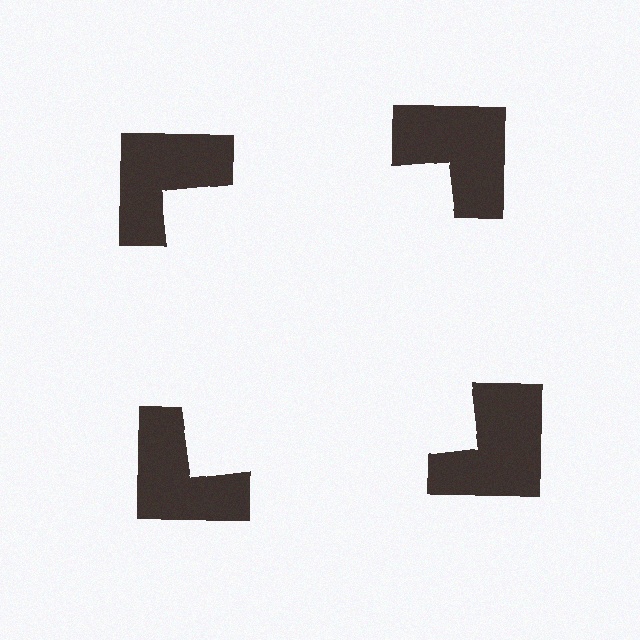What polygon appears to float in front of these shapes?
An illusory square — its edges are inferred from the aligned wedge cuts in the notched squares, not physically drawn.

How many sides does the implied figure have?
4 sides.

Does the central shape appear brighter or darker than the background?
It typically appears slightly brighter than the background, even though no actual brightness change is drawn.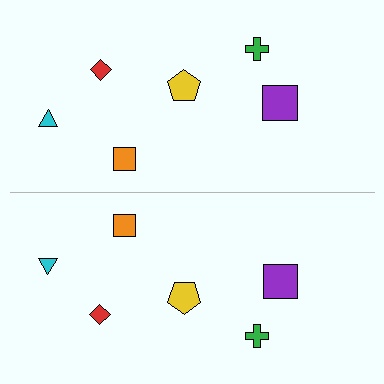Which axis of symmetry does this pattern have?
The pattern has a horizontal axis of symmetry running through the center of the image.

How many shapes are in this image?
There are 12 shapes in this image.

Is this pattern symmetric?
Yes, this pattern has bilateral (reflection) symmetry.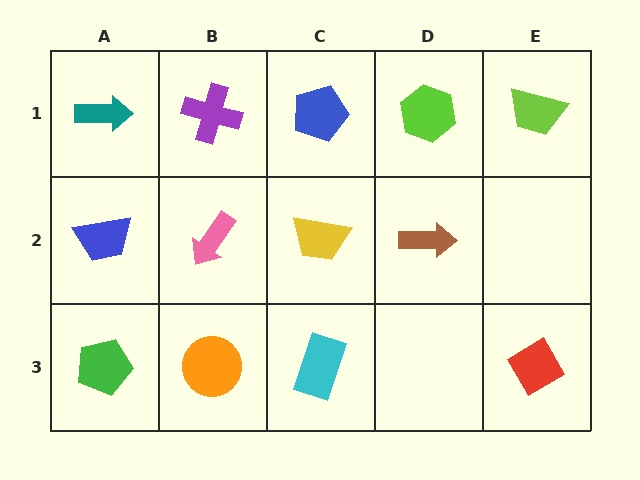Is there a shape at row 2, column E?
No, that cell is empty.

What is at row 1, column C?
A blue pentagon.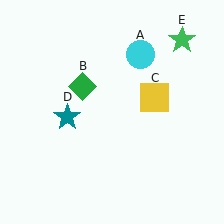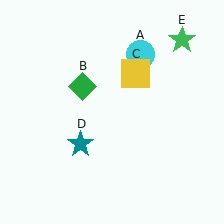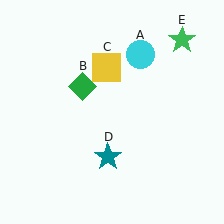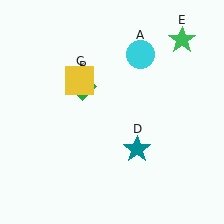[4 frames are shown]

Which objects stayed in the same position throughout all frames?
Cyan circle (object A) and green diamond (object B) and green star (object E) remained stationary.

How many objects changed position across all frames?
2 objects changed position: yellow square (object C), teal star (object D).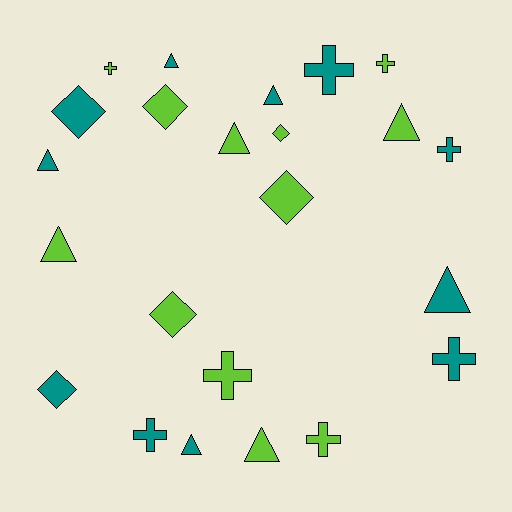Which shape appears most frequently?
Triangle, with 9 objects.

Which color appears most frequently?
Lime, with 12 objects.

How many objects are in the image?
There are 23 objects.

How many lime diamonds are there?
There are 4 lime diamonds.